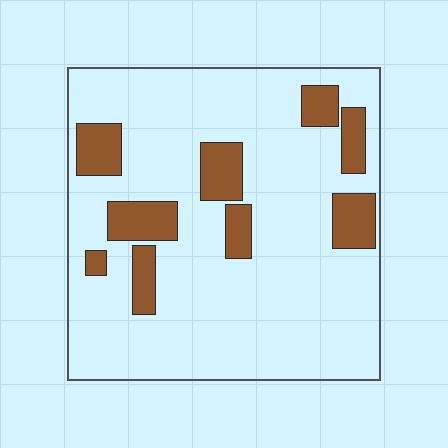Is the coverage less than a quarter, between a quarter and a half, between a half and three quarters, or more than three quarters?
Less than a quarter.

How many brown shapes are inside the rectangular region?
9.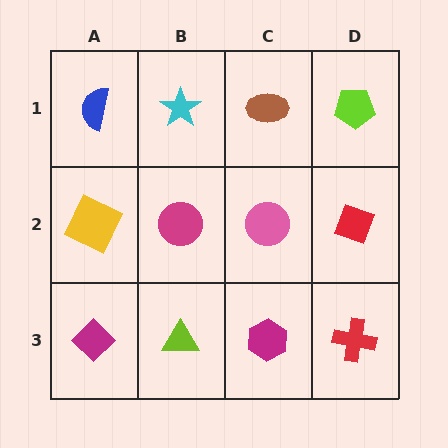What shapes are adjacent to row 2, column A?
A blue semicircle (row 1, column A), a magenta diamond (row 3, column A), a magenta circle (row 2, column B).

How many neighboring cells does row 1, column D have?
2.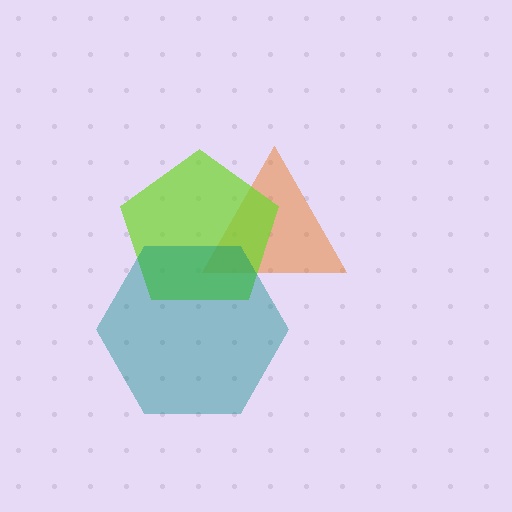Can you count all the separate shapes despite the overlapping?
Yes, there are 3 separate shapes.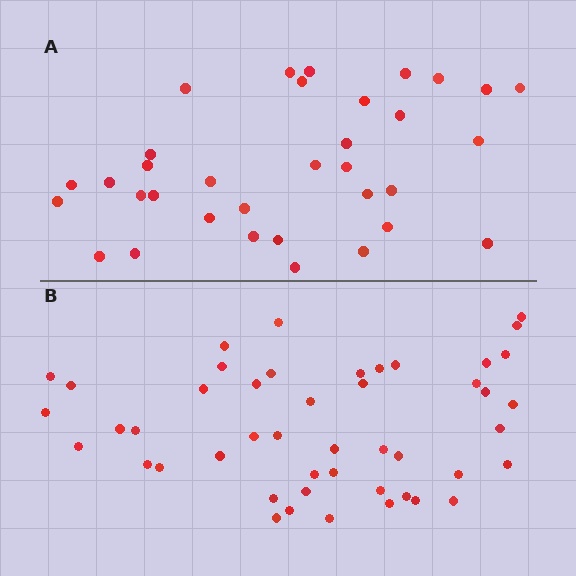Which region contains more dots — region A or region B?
Region B (the bottom region) has more dots.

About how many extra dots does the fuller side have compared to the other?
Region B has approximately 15 more dots than region A.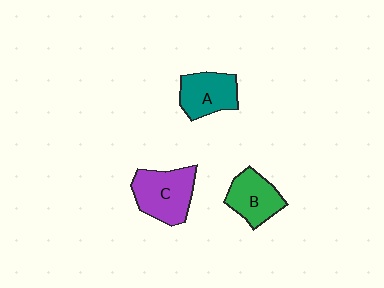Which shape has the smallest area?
Shape B (green).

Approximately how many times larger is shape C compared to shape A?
Approximately 1.2 times.